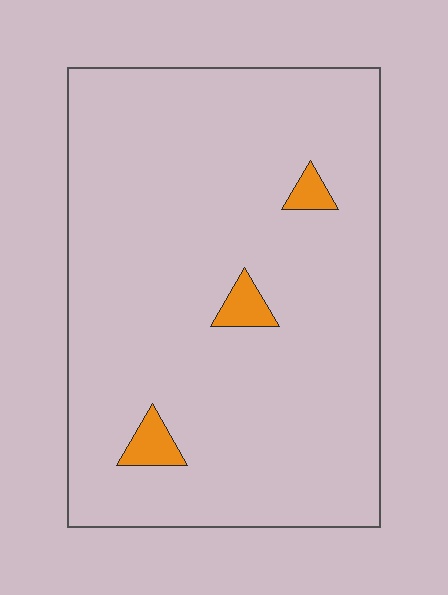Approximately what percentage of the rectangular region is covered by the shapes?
Approximately 5%.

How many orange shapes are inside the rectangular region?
3.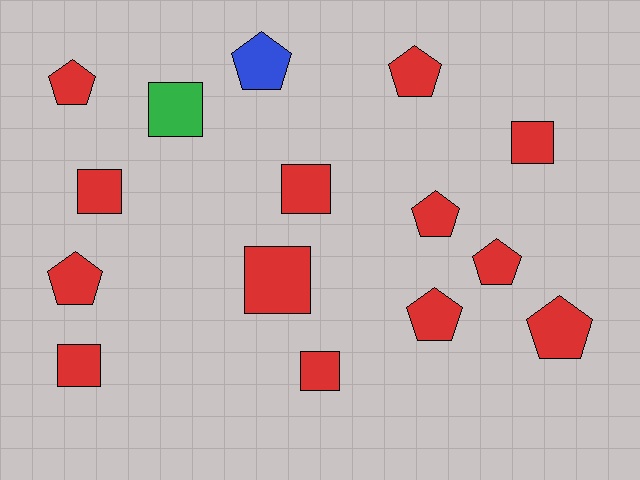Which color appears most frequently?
Red, with 13 objects.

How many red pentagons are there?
There are 7 red pentagons.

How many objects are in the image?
There are 15 objects.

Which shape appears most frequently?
Pentagon, with 8 objects.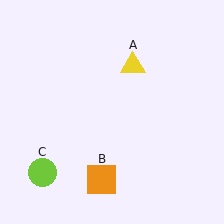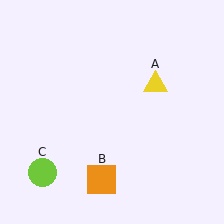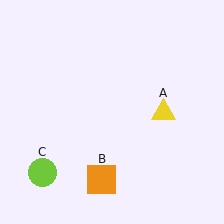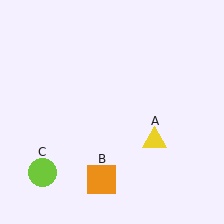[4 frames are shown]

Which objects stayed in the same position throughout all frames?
Orange square (object B) and lime circle (object C) remained stationary.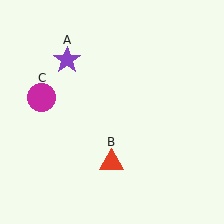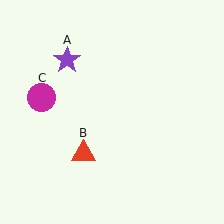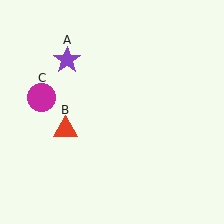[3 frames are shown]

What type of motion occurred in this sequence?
The red triangle (object B) rotated clockwise around the center of the scene.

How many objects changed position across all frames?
1 object changed position: red triangle (object B).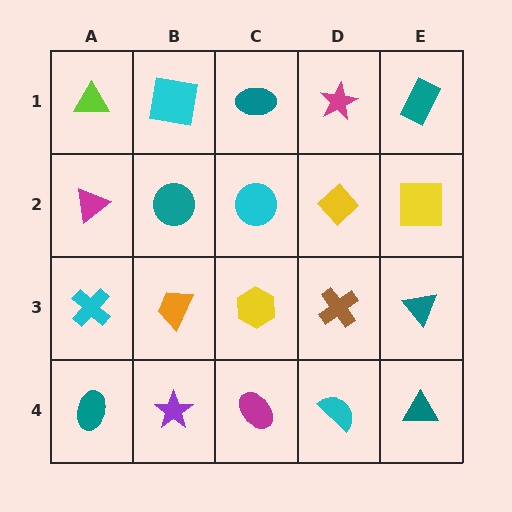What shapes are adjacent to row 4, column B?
An orange trapezoid (row 3, column B), a teal ellipse (row 4, column A), a magenta ellipse (row 4, column C).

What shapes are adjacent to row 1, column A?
A magenta triangle (row 2, column A), a cyan square (row 1, column B).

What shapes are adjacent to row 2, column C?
A teal ellipse (row 1, column C), a yellow hexagon (row 3, column C), a teal circle (row 2, column B), a yellow diamond (row 2, column D).